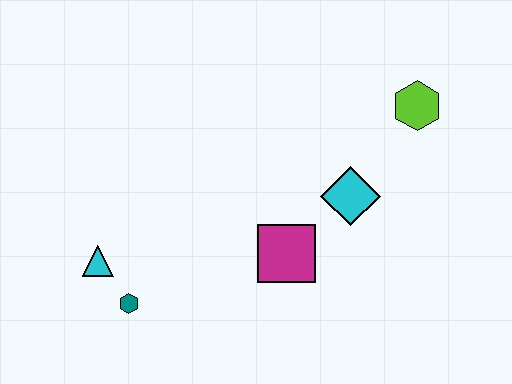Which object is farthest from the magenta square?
The lime hexagon is farthest from the magenta square.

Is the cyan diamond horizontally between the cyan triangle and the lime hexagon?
Yes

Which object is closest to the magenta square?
The cyan diamond is closest to the magenta square.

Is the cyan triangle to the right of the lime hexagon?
No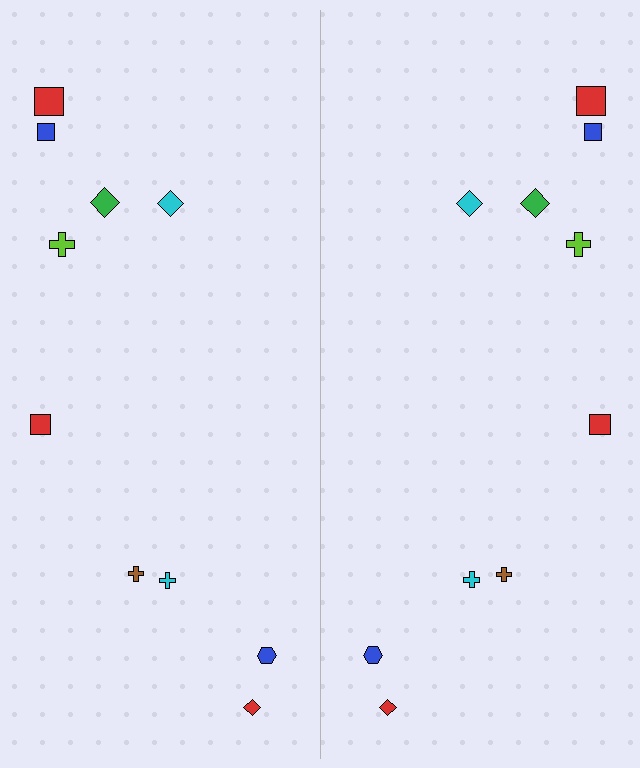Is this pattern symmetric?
Yes, this pattern has bilateral (reflection) symmetry.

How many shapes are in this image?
There are 20 shapes in this image.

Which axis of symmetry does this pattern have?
The pattern has a vertical axis of symmetry running through the center of the image.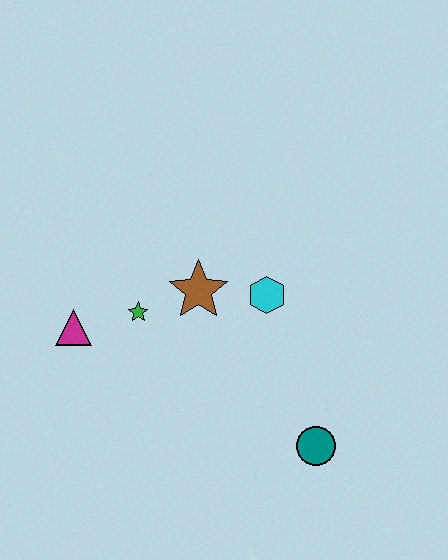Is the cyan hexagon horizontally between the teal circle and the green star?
Yes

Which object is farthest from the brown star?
The teal circle is farthest from the brown star.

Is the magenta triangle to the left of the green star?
Yes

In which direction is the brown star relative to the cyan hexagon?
The brown star is to the left of the cyan hexagon.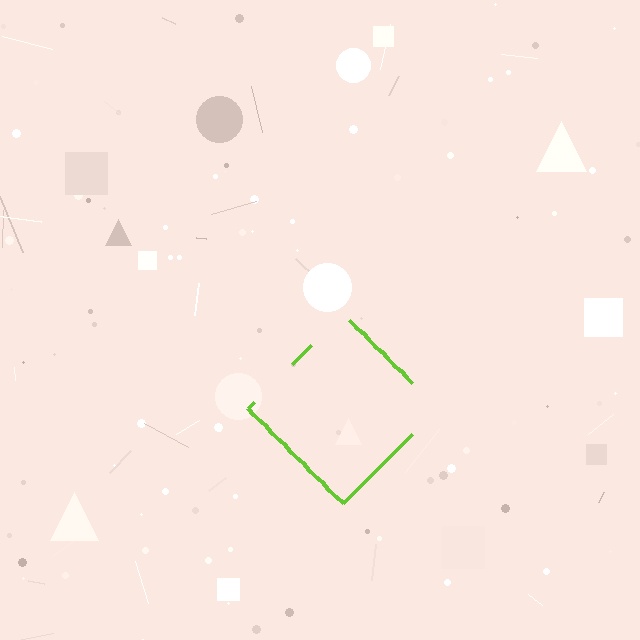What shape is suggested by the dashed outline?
The dashed outline suggests a diamond.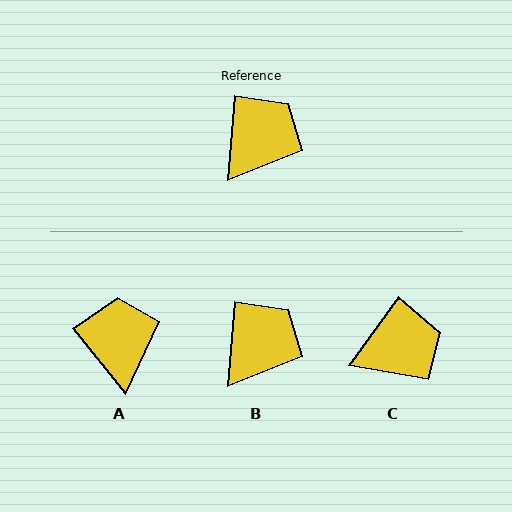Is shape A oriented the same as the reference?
No, it is off by about 43 degrees.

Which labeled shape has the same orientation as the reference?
B.